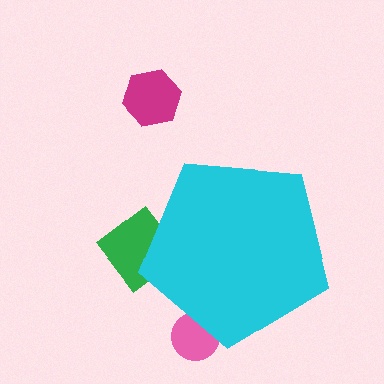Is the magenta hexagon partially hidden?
No, the magenta hexagon is fully visible.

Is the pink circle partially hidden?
Yes, the pink circle is partially hidden behind the cyan pentagon.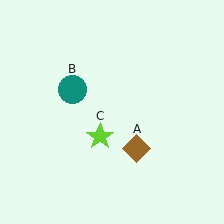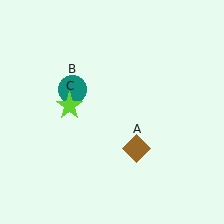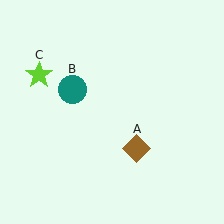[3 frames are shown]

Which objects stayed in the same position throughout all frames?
Brown diamond (object A) and teal circle (object B) remained stationary.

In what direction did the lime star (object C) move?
The lime star (object C) moved up and to the left.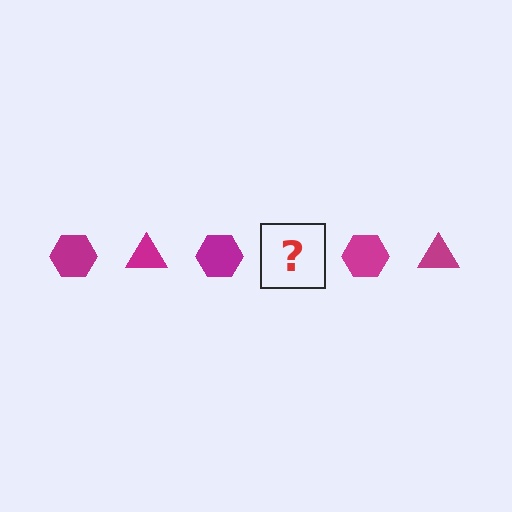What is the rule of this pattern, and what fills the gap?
The rule is that the pattern cycles through hexagon, triangle shapes in magenta. The gap should be filled with a magenta triangle.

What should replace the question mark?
The question mark should be replaced with a magenta triangle.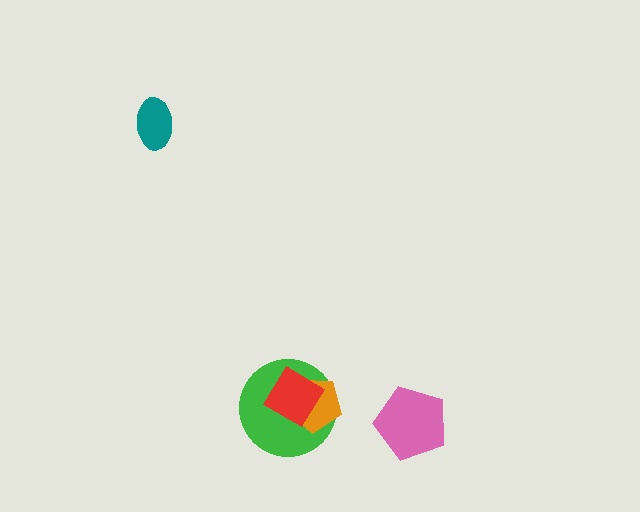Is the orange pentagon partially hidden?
Yes, it is partially covered by another shape.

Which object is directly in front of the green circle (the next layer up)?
The orange pentagon is directly in front of the green circle.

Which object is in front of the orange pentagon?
The red diamond is in front of the orange pentagon.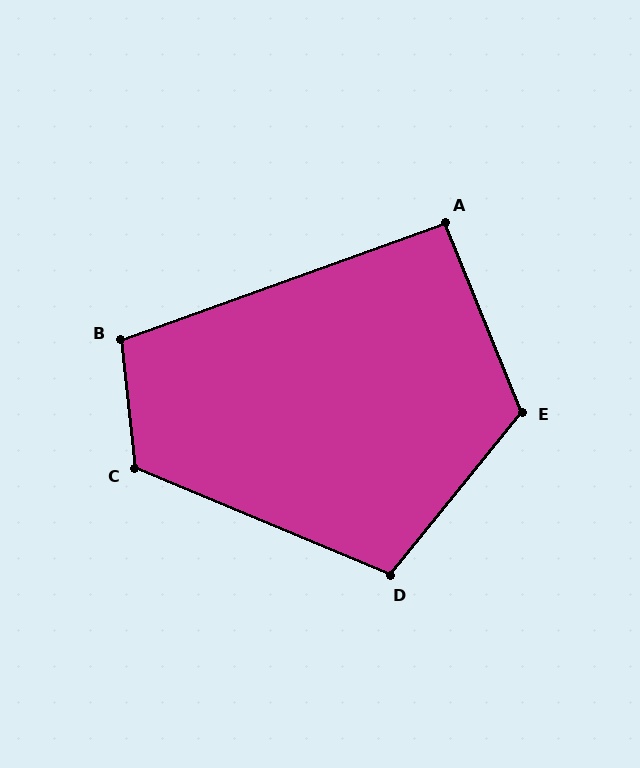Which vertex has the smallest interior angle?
A, at approximately 92 degrees.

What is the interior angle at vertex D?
Approximately 106 degrees (obtuse).